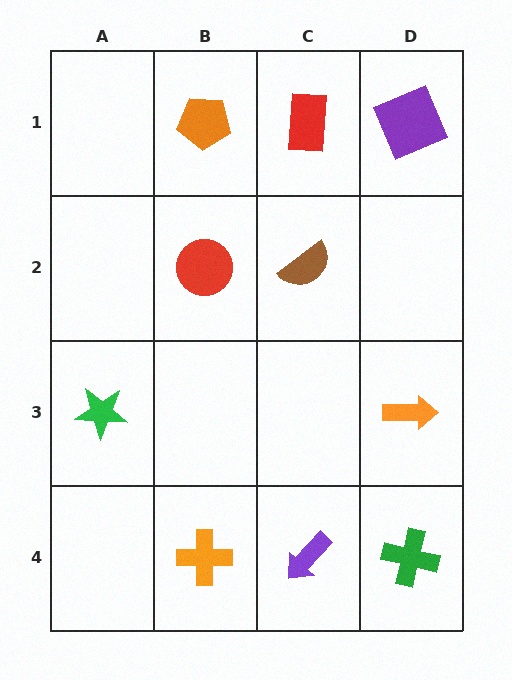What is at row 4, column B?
An orange cross.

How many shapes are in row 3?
2 shapes.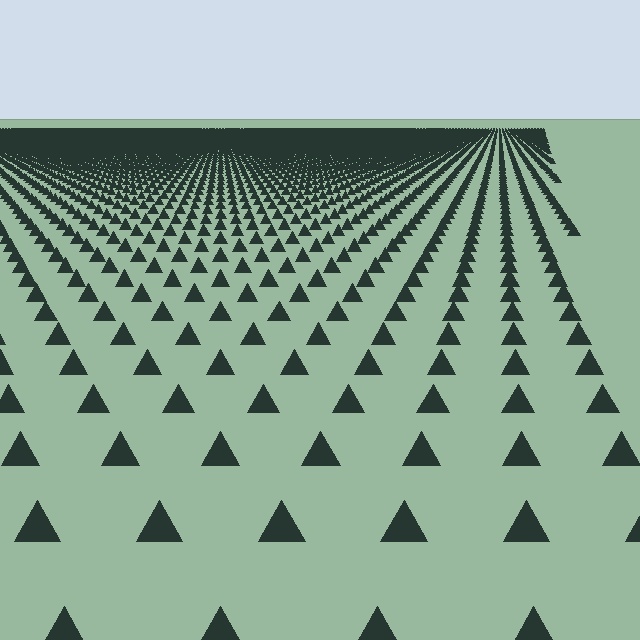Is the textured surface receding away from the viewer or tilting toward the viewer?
The surface is receding away from the viewer. Texture elements get smaller and denser toward the top.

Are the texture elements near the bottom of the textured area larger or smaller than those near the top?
Larger. Near the bottom, elements are closer to the viewer and appear at a bigger on-screen size.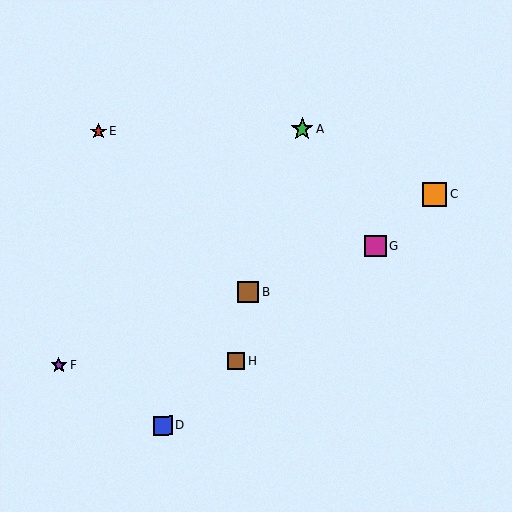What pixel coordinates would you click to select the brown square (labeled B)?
Click at (248, 292) to select the brown square B.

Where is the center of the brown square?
The center of the brown square is at (248, 292).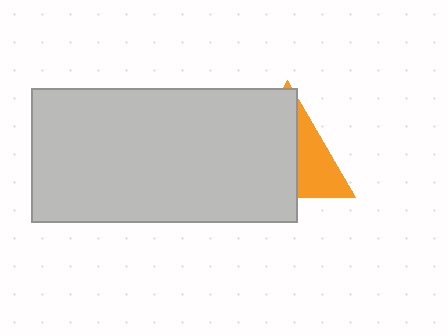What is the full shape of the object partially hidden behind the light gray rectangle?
The partially hidden object is an orange triangle.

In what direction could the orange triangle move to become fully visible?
The orange triangle could move right. That would shift it out from behind the light gray rectangle entirely.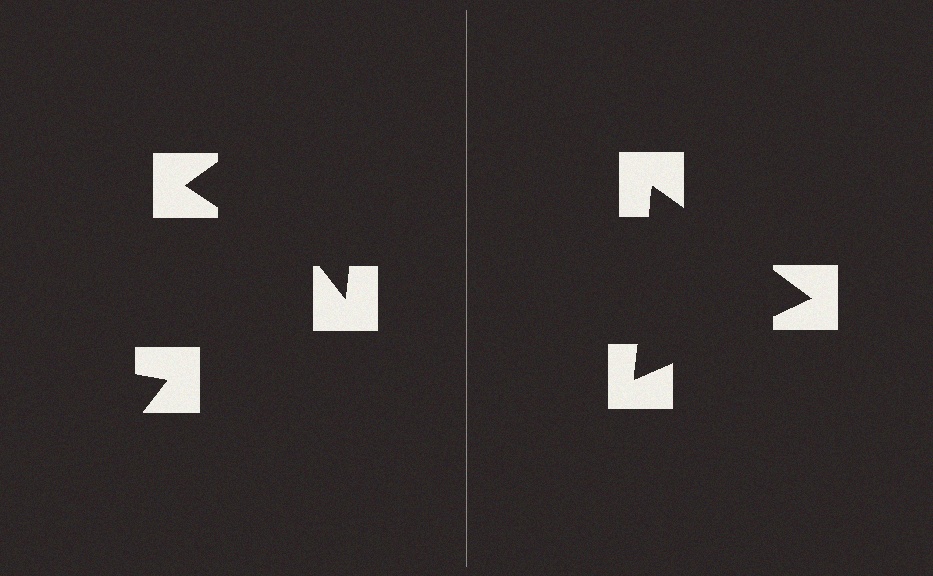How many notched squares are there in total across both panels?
6 — 3 on each side.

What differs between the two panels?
The notched squares are positioned identically on both sides; only the wedge orientations differ. On the right they align to a triangle; on the left they are misaligned.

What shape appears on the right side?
An illusory triangle.